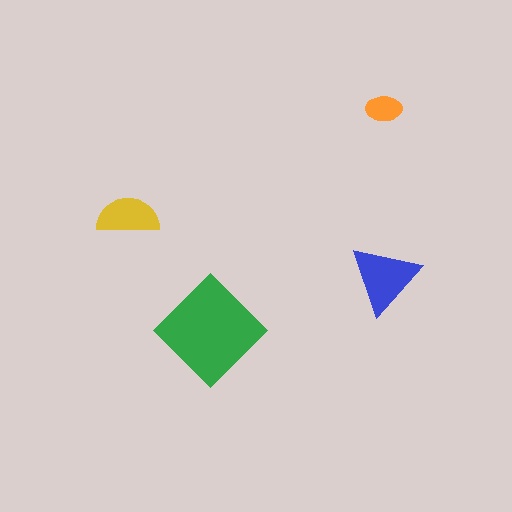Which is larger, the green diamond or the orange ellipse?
The green diamond.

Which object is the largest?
The green diamond.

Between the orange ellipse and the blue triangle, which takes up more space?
The blue triangle.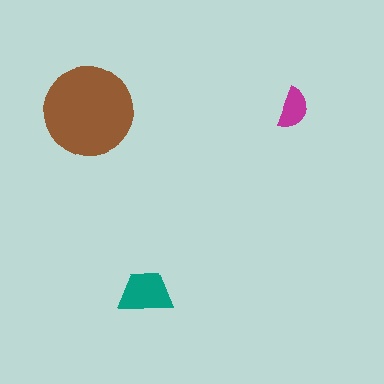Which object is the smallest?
The magenta semicircle.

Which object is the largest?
The brown circle.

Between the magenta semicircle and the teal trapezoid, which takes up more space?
The teal trapezoid.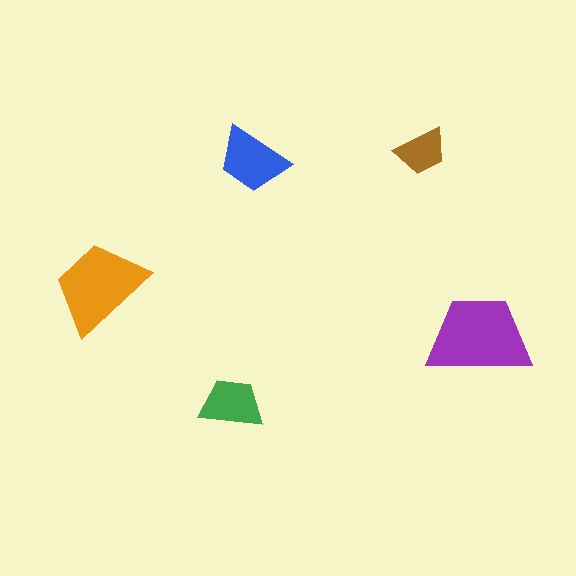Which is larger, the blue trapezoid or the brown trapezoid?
The blue one.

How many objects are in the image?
There are 5 objects in the image.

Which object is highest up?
The brown trapezoid is topmost.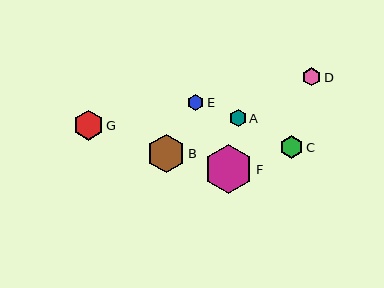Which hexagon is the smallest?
Hexagon E is the smallest with a size of approximately 16 pixels.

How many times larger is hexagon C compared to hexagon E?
Hexagon C is approximately 1.4 times the size of hexagon E.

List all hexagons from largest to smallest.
From largest to smallest: F, B, G, C, D, A, E.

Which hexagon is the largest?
Hexagon F is the largest with a size of approximately 49 pixels.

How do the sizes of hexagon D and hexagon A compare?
Hexagon D and hexagon A are approximately the same size.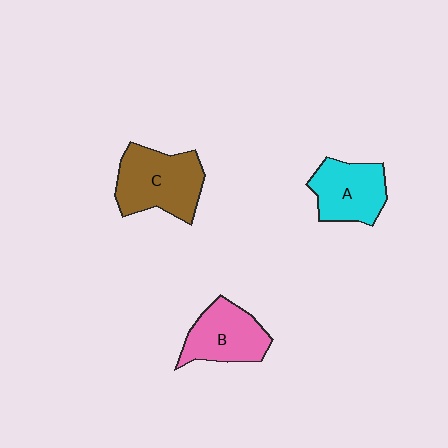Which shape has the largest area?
Shape C (brown).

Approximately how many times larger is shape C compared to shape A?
Approximately 1.3 times.